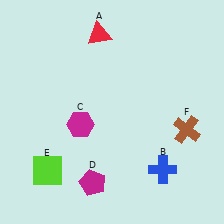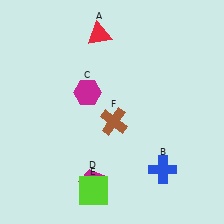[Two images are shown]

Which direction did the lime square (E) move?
The lime square (E) moved right.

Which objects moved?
The objects that moved are: the magenta hexagon (C), the lime square (E), the brown cross (F).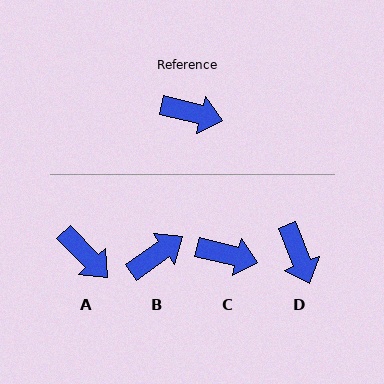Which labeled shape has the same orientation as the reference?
C.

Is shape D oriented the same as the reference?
No, it is off by about 55 degrees.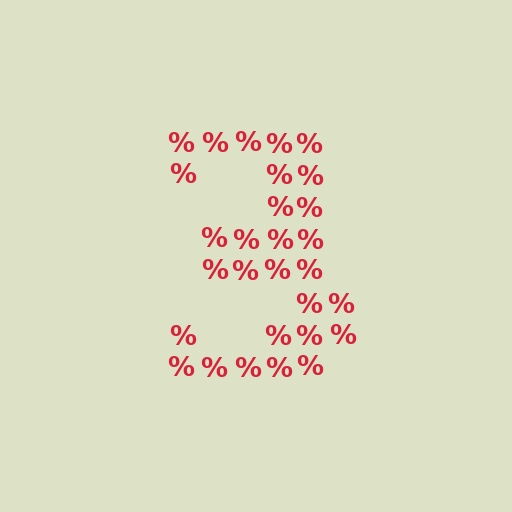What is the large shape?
The large shape is the digit 3.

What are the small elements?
The small elements are percent signs.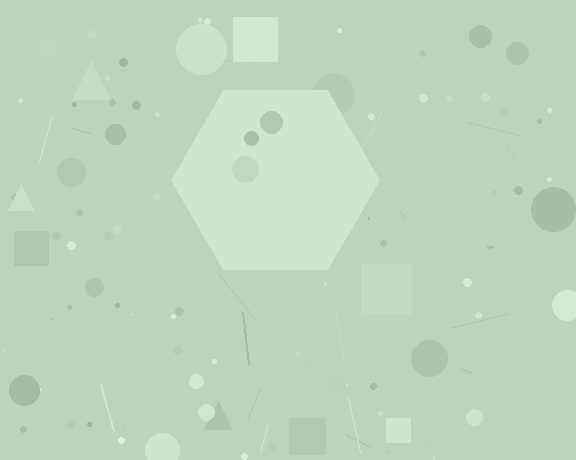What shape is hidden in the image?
A hexagon is hidden in the image.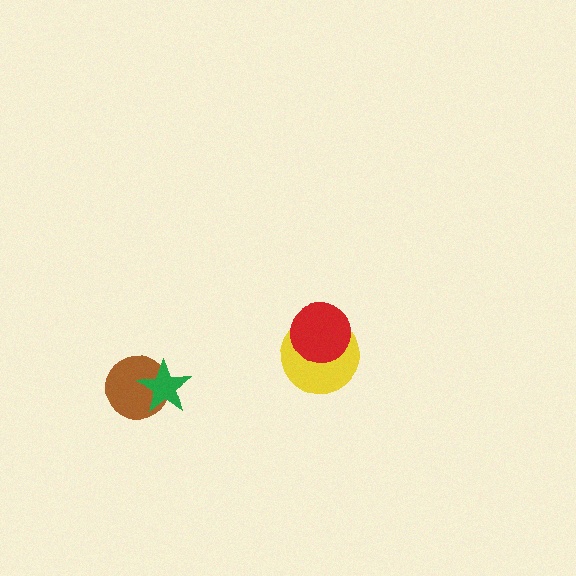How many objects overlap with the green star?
1 object overlaps with the green star.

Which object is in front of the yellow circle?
The red circle is in front of the yellow circle.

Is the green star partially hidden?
No, no other shape covers it.